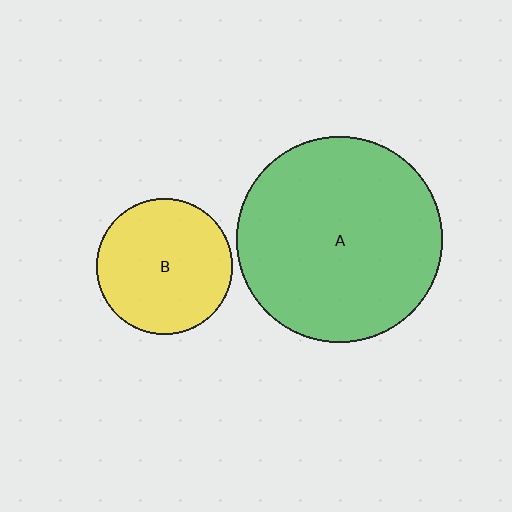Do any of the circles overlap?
No, none of the circles overlap.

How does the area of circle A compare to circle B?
Approximately 2.3 times.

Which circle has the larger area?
Circle A (green).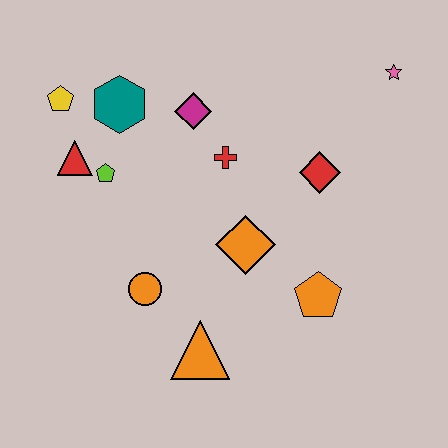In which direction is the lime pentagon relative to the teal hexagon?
The lime pentagon is below the teal hexagon.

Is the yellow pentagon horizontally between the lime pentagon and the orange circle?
No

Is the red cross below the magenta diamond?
Yes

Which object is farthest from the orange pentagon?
The yellow pentagon is farthest from the orange pentagon.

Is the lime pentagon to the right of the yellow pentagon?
Yes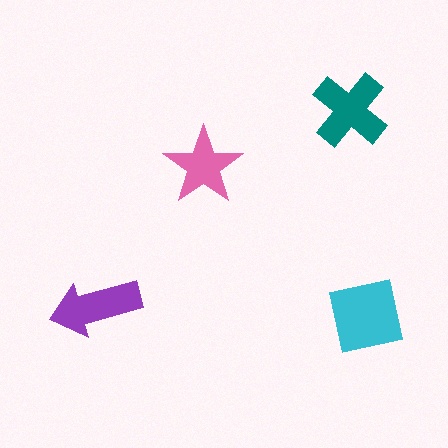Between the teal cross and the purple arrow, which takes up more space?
The teal cross.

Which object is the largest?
The cyan square.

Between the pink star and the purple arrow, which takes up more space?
The purple arrow.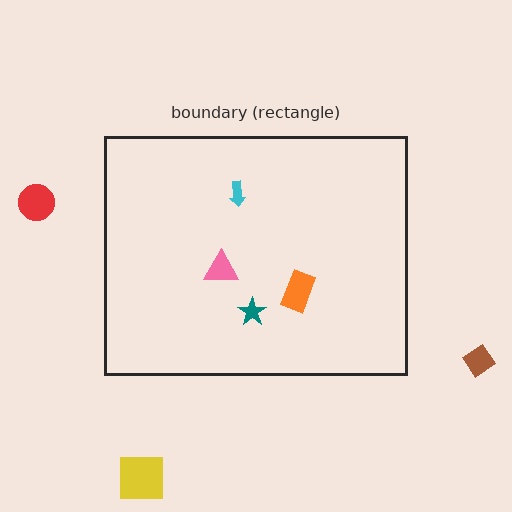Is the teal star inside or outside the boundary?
Inside.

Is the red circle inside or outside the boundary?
Outside.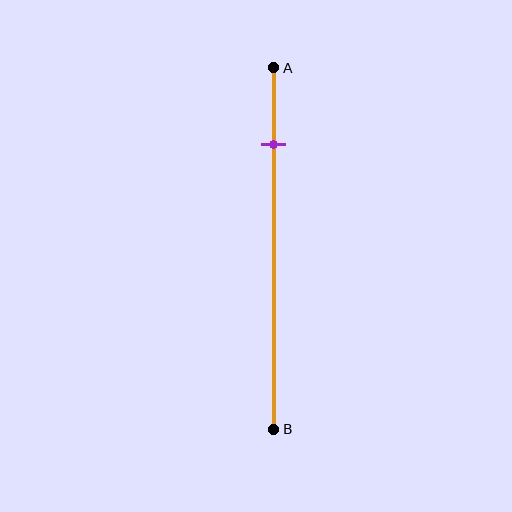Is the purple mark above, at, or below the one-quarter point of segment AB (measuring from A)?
The purple mark is above the one-quarter point of segment AB.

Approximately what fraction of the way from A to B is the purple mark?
The purple mark is approximately 20% of the way from A to B.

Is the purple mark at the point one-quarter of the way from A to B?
No, the mark is at about 20% from A, not at the 25% one-quarter point.